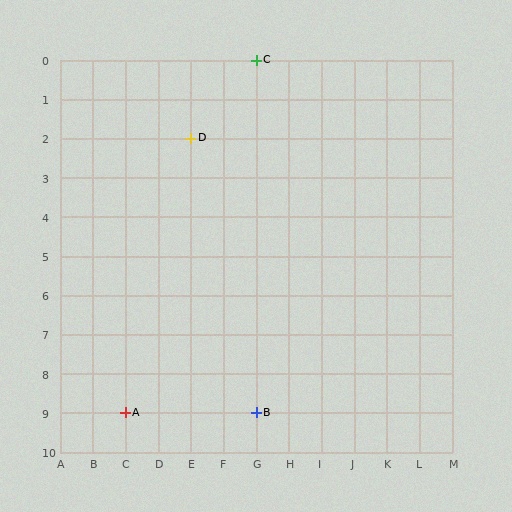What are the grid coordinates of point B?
Point B is at grid coordinates (G, 9).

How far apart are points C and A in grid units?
Points C and A are 4 columns and 9 rows apart (about 9.8 grid units diagonally).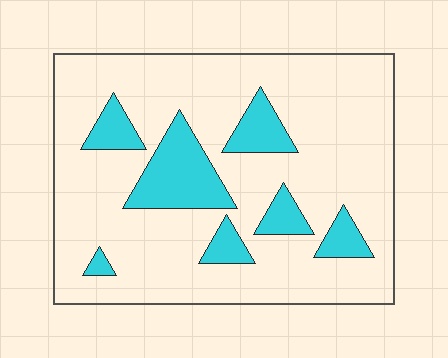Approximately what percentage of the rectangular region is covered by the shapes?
Approximately 20%.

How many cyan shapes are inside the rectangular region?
7.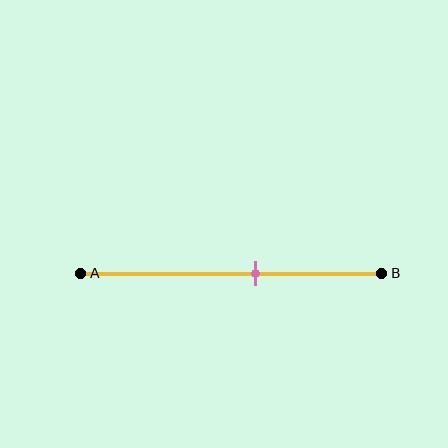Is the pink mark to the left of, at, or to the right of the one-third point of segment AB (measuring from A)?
The pink mark is to the right of the one-third point of segment AB.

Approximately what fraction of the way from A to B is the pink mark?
The pink mark is approximately 60% of the way from A to B.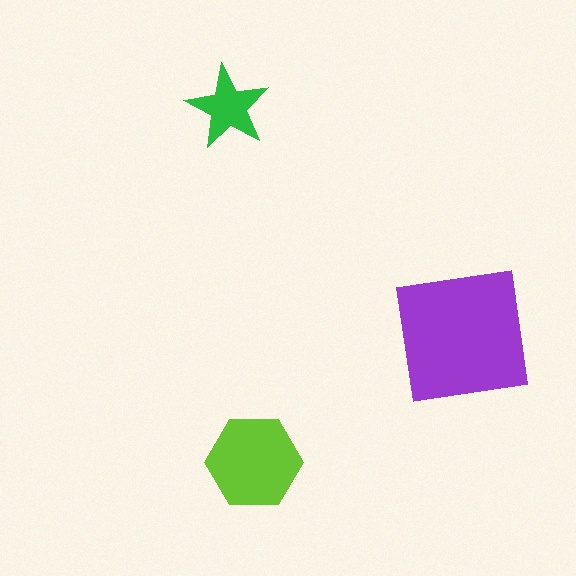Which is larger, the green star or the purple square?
The purple square.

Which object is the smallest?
The green star.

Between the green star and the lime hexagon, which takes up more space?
The lime hexagon.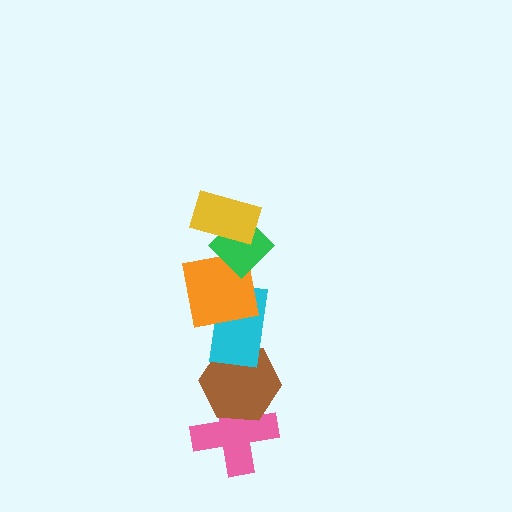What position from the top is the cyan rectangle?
The cyan rectangle is 4th from the top.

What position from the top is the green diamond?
The green diamond is 2nd from the top.